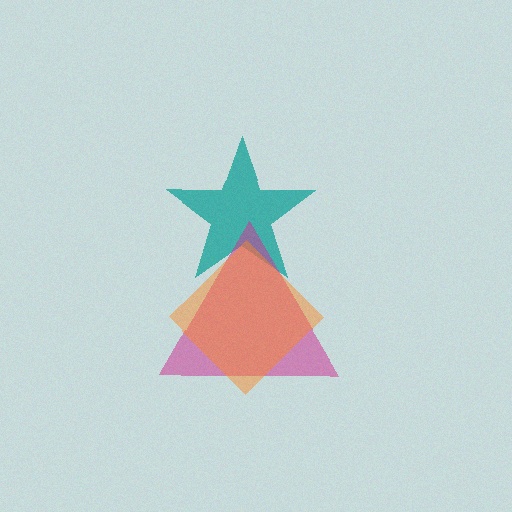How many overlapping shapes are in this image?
There are 3 overlapping shapes in the image.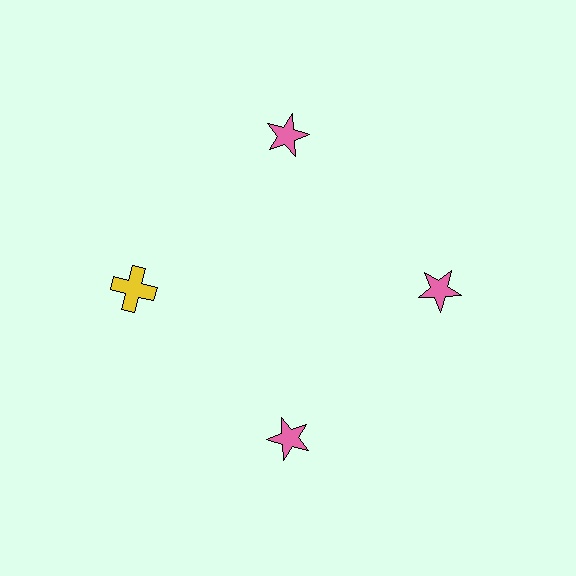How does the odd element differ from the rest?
It differs in both color (yellow instead of pink) and shape (cross instead of star).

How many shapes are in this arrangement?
There are 4 shapes arranged in a ring pattern.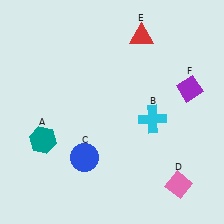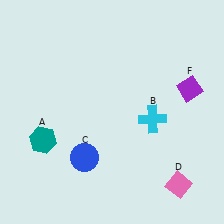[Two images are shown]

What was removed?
The red triangle (E) was removed in Image 2.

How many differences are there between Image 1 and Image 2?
There is 1 difference between the two images.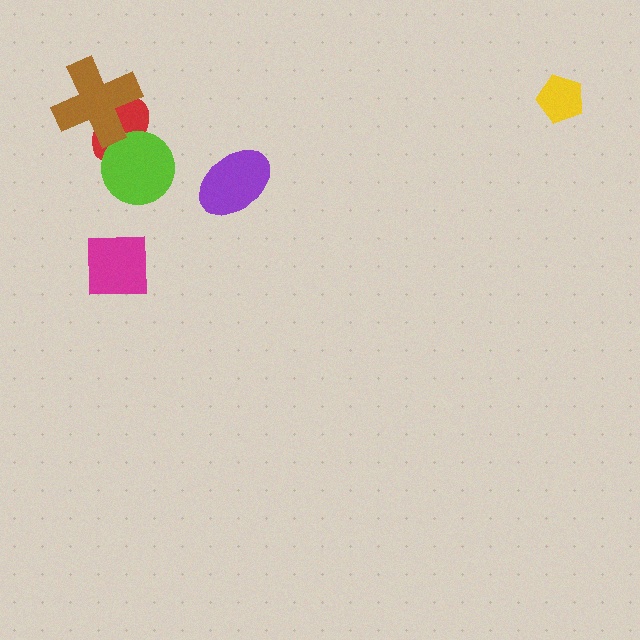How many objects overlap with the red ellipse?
2 objects overlap with the red ellipse.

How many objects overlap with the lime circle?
1 object overlaps with the lime circle.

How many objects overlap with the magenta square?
0 objects overlap with the magenta square.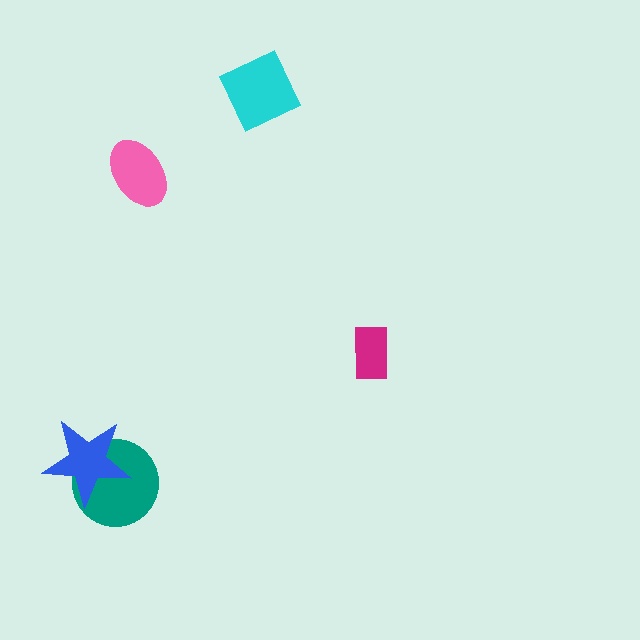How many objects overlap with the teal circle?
1 object overlaps with the teal circle.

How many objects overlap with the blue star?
1 object overlaps with the blue star.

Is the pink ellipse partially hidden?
No, no other shape covers it.